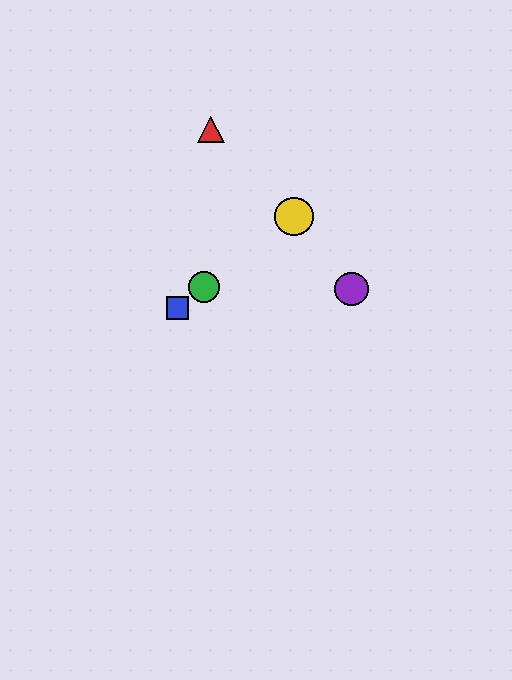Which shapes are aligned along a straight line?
The blue square, the green circle, the yellow circle are aligned along a straight line.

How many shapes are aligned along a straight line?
3 shapes (the blue square, the green circle, the yellow circle) are aligned along a straight line.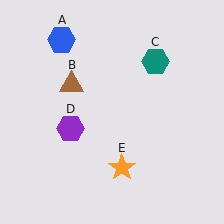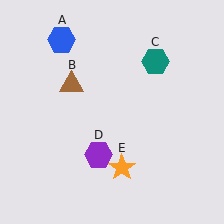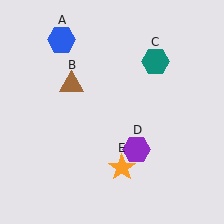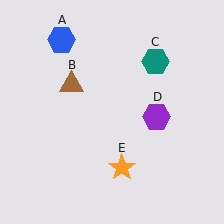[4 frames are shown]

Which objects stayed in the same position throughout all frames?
Blue hexagon (object A) and brown triangle (object B) and teal hexagon (object C) and orange star (object E) remained stationary.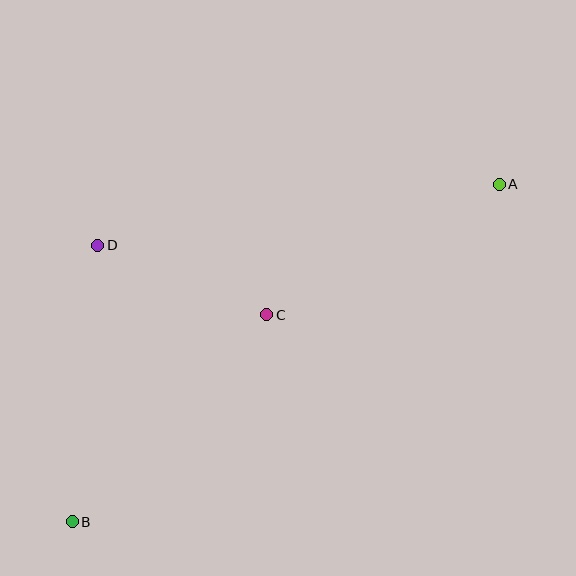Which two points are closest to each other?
Points C and D are closest to each other.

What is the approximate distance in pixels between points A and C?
The distance between A and C is approximately 267 pixels.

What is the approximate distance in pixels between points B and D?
The distance between B and D is approximately 278 pixels.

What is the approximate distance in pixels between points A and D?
The distance between A and D is approximately 406 pixels.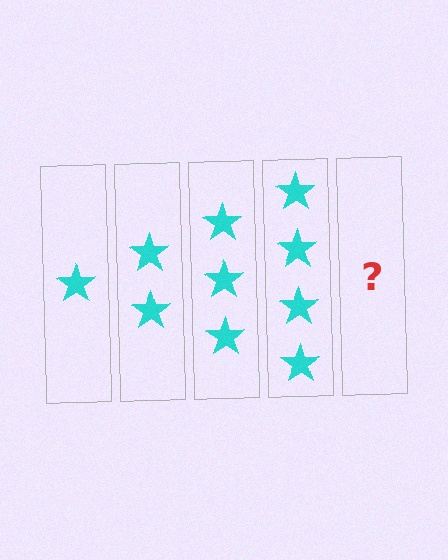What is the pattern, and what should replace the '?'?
The pattern is that each step adds one more star. The '?' should be 5 stars.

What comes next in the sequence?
The next element should be 5 stars.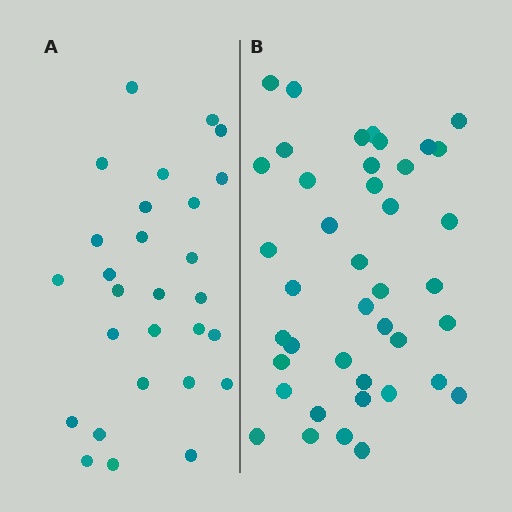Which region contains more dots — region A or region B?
Region B (the right region) has more dots.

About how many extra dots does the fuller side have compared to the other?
Region B has approximately 15 more dots than region A.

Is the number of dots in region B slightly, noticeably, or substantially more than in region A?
Region B has substantially more. The ratio is roughly 1.5 to 1.